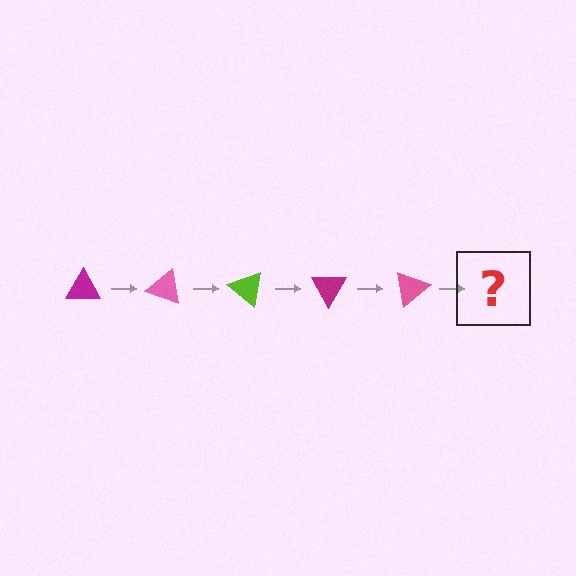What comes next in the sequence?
The next element should be a lime triangle, rotated 100 degrees from the start.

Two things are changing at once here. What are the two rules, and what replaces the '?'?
The two rules are that it rotates 20 degrees each step and the color cycles through magenta, pink, and lime. The '?' should be a lime triangle, rotated 100 degrees from the start.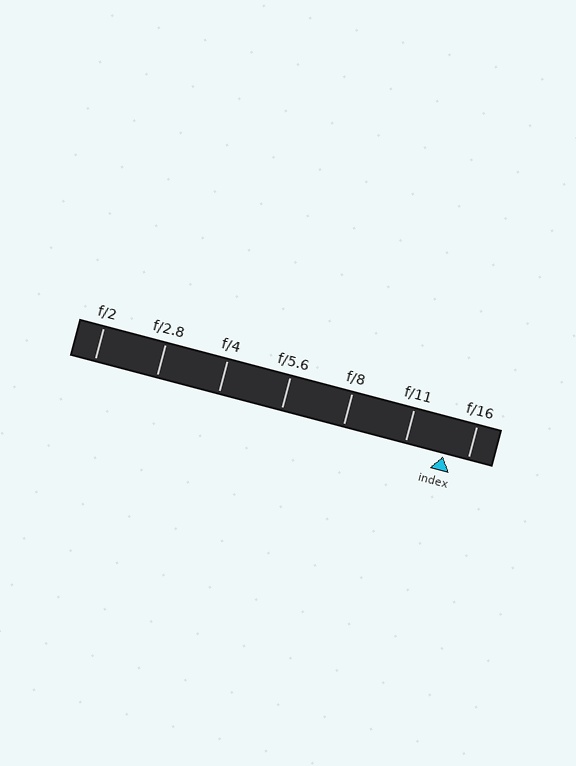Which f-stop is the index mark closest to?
The index mark is closest to f/16.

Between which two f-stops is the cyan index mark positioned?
The index mark is between f/11 and f/16.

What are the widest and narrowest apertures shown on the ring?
The widest aperture shown is f/2 and the narrowest is f/16.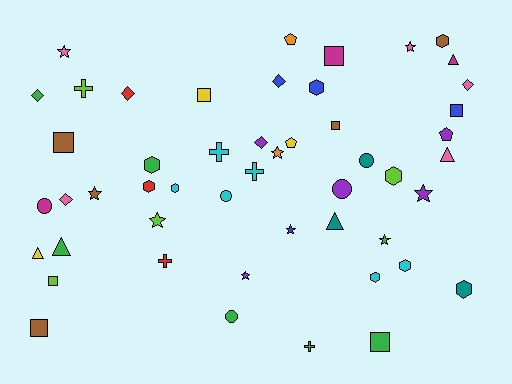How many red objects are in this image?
There are 3 red objects.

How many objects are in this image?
There are 50 objects.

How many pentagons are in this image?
There are 3 pentagons.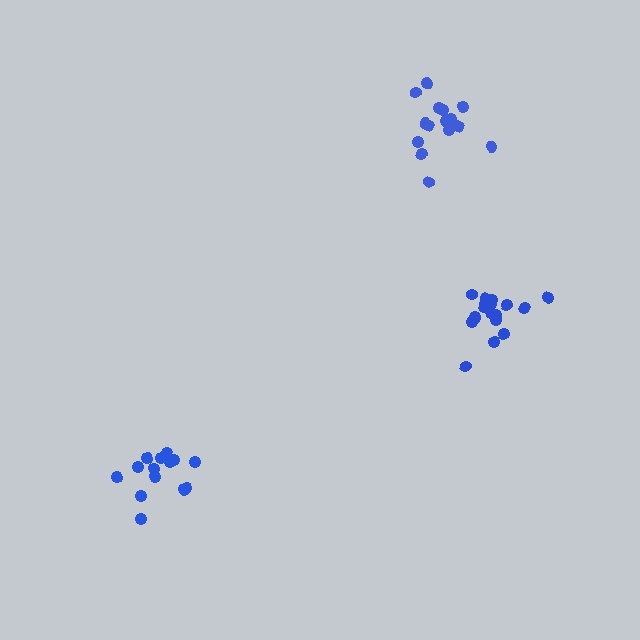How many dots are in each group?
Group 1: 14 dots, Group 2: 19 dots, Group 3: 15 dots (48 total).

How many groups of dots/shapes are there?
There are 3 groups.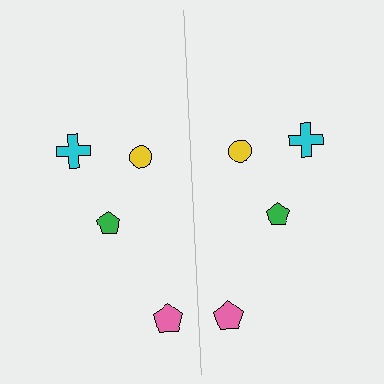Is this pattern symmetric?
Yes, this pattern has bilateral (reflection) symmetry.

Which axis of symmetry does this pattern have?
The pattern has a vertical axis of symmetry running through the center of the image.